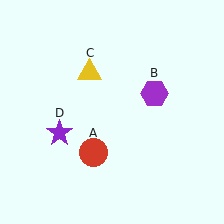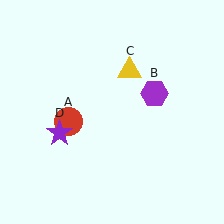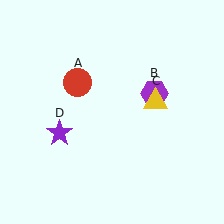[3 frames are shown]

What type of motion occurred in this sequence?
The red circle (object A), yellow triangle (object C) rotated clockwise around the center of the scene.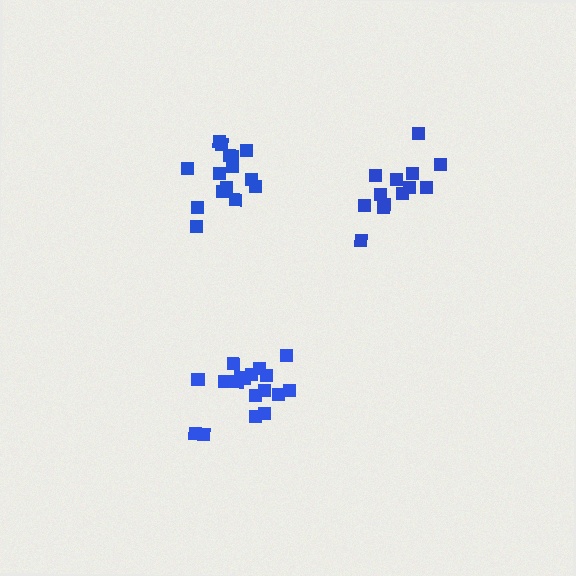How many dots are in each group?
Group 1: 18 dots, Group 2: 13 dots, Group 3: 15 dots (46 total).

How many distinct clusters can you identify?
There are 3 distinct clusters.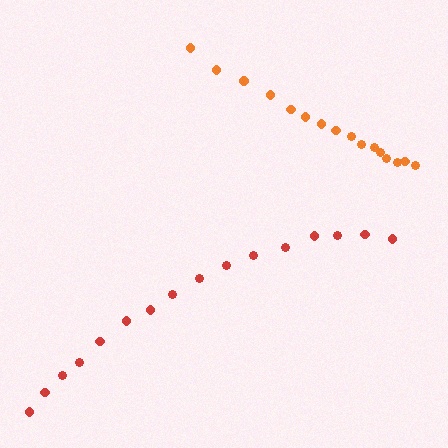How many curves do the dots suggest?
There are 2 distinct paths.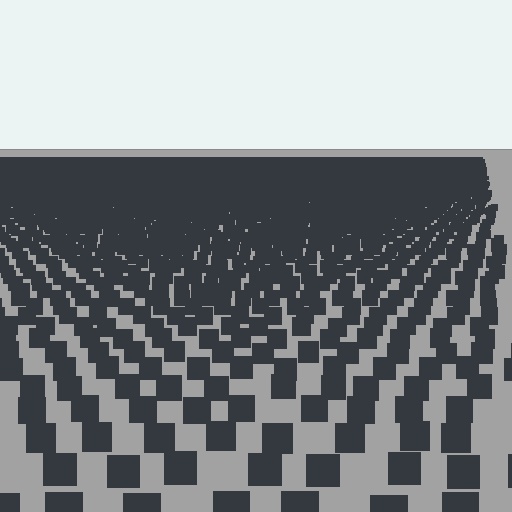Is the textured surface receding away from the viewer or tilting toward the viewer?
The surface is receding away from the viewer. Texture elements get smaller and denser toward the top.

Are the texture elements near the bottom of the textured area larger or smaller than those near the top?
Larger. Near the bottom, elements are closer to the viewer and appear at a bigger on-screen size.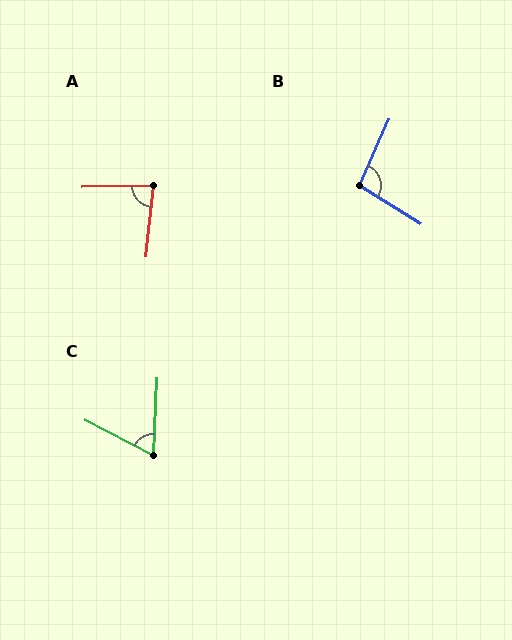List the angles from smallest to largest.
C (66°), A (83°), B (98°).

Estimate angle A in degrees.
Approximately 83 degrees.